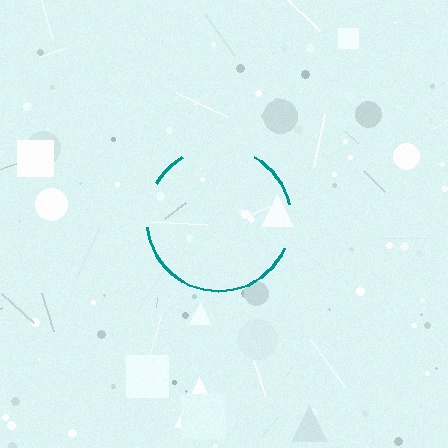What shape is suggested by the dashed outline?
The dashed outline suggests a circle.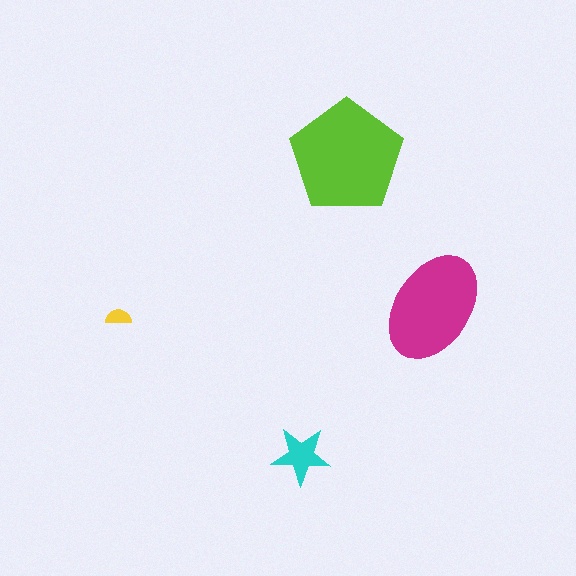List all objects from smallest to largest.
The yellow semicircle, the cyan star, the magenta ellipse, the lime pentagon.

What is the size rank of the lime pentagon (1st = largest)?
1st.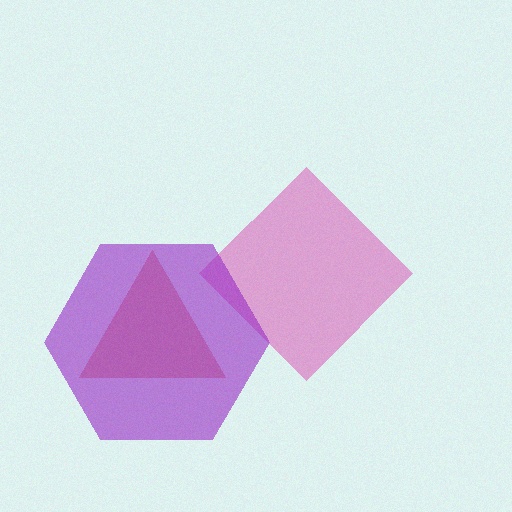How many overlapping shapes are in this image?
There are 3 overlapping shapes in the image.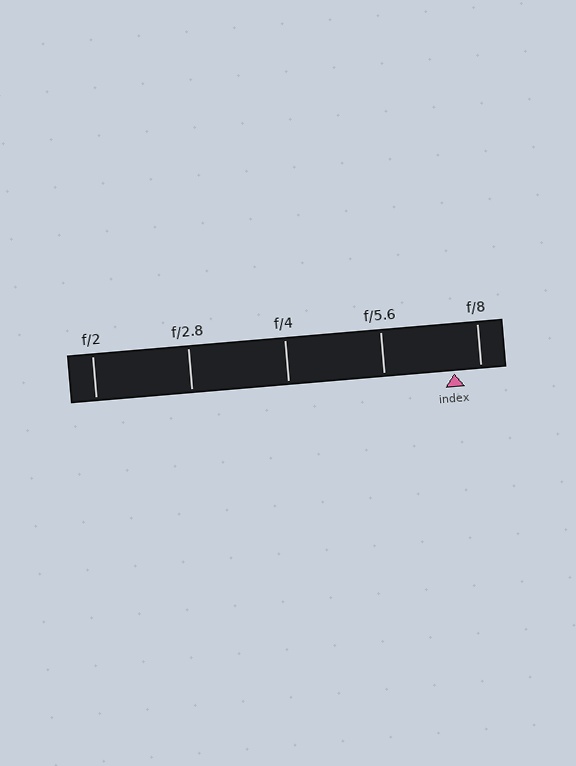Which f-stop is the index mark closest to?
The index mark is closest to f/8.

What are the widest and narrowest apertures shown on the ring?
The widest aperture shown is f/2 and the narrowest is f/8.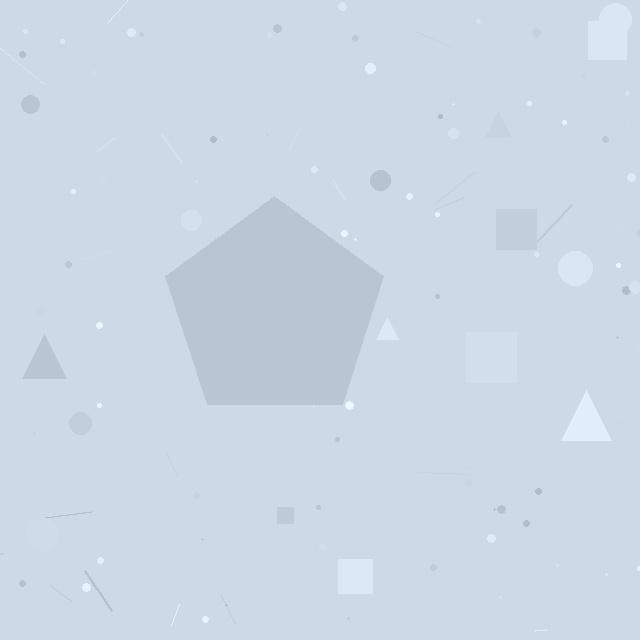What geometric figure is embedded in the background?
A pentagon is embedded in the background.